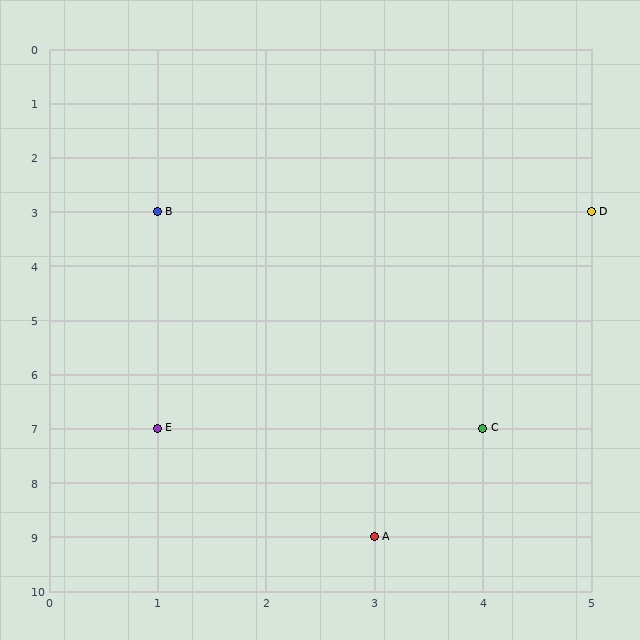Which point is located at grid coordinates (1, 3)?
Point B is at (1, 3).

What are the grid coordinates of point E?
Point E is at grid coordinates (1, 7).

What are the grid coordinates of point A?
Point A is at grid coordinates (3, 9).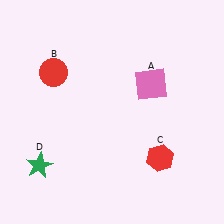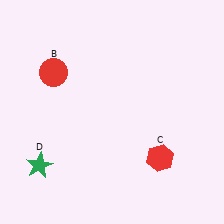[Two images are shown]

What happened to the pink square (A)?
The pink square (A) was removed in Image 2. It was in the top-right area of Image 1.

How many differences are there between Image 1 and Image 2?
There is 1 difference between the two images.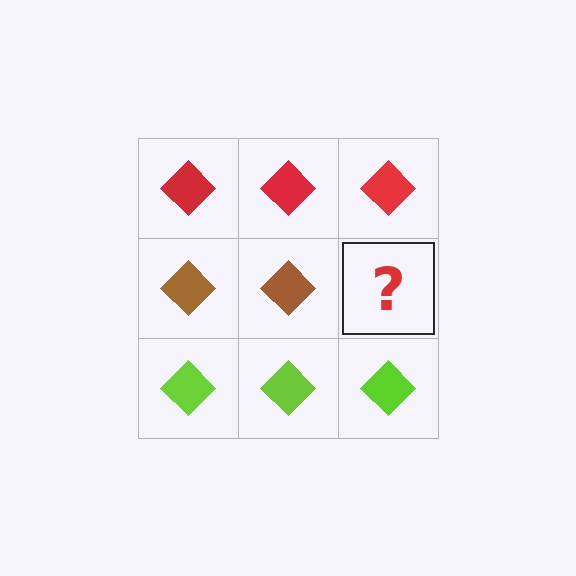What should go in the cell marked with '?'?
The missing cell should contain a brown diamond.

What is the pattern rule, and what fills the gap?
The rule is that each row has a consistent color. The gap should be filled with a brown diamond.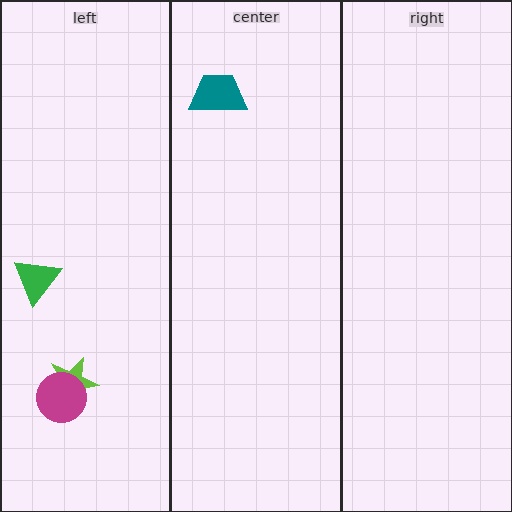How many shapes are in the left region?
3.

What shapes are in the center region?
The teal trapezoid.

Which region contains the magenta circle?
The left region.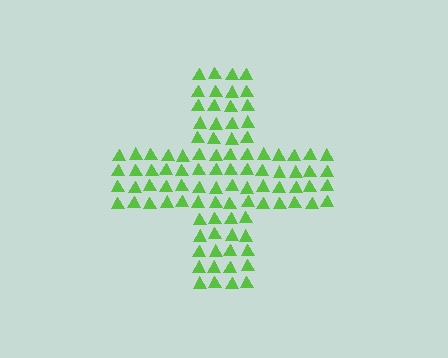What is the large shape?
The large shape is a cross.